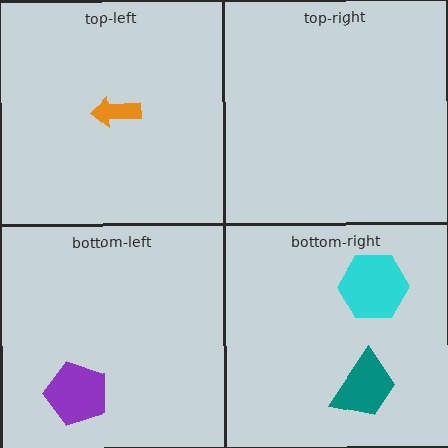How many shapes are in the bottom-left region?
1.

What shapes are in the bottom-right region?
The cyan hexagon, the teal trapezoid.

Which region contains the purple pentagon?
The bottom-left region.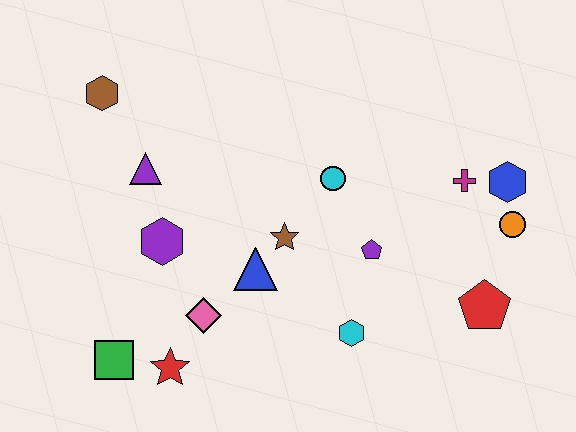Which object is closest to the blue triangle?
The brown star is closest to the blue triangle.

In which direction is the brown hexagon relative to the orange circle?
The brown hexagon is to the left of the orange circle.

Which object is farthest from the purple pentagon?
The brown hexagon is farthest from the purple pentagon.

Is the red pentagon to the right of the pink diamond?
Yes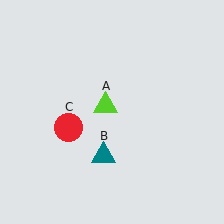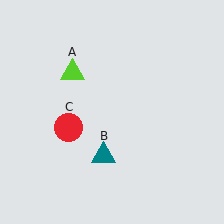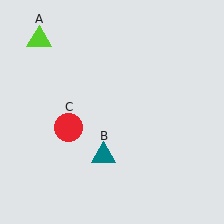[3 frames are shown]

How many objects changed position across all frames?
1 object changed position: lime triangle (object A).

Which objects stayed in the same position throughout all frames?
Teal triangle (object B) and red circle (object C) remained stationary.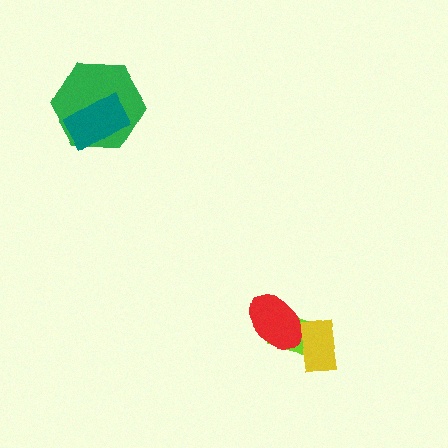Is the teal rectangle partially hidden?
No, no other shape covers it.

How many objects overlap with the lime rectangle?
2 objects overlap with the lime rectangle.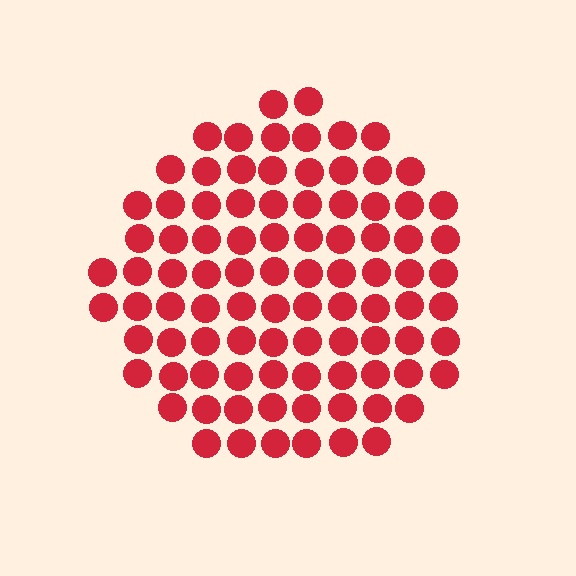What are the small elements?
The small elements are circles.